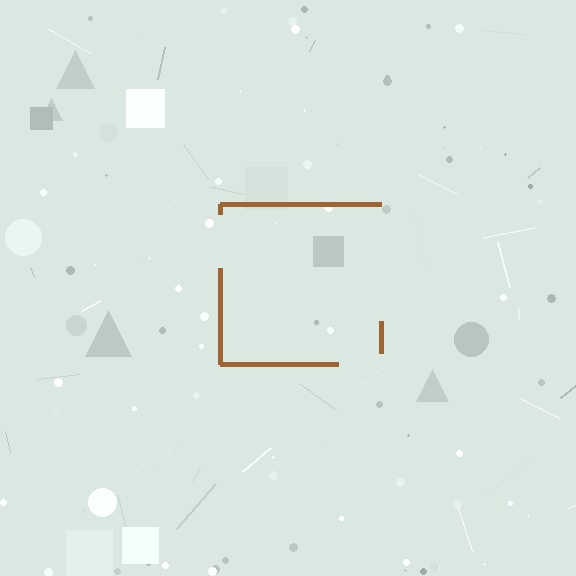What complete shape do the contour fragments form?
The contour fragments form a square.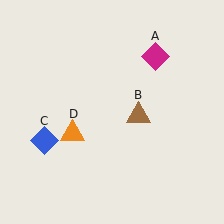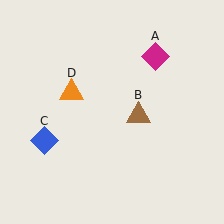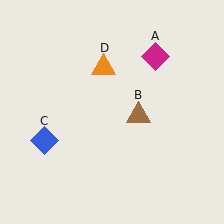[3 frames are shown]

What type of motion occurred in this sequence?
The orange triangle (object D) rotated clockwise around the center of the scene.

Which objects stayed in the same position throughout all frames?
Magenta diamond (object A) and brown triangle (object B) and blue diamond (object C) remained stationary.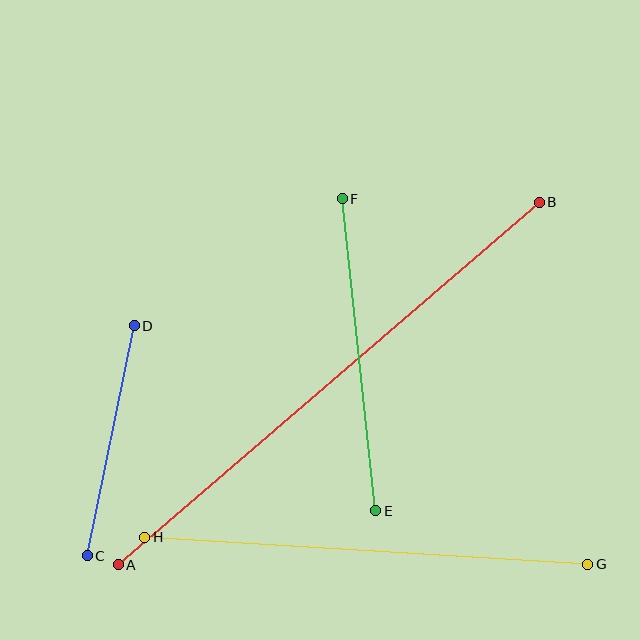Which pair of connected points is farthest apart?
Points A and B are farthest apart.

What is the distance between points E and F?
The distance is approximately 314 pixels.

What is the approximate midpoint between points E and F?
The midpoint is at approximately (359, 355) pixels.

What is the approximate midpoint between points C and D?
The midpoint is at approximately (111, 441) pixels.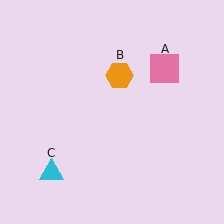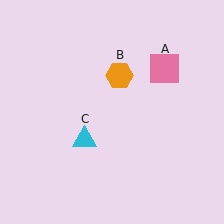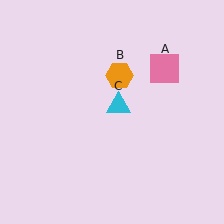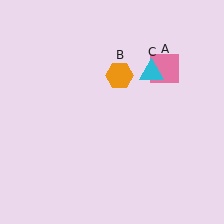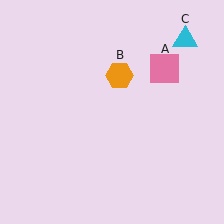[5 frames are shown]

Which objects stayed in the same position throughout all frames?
Pink square (object A) and orange hexagon (object B) remained stationary.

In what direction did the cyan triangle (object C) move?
The cyan triangle (object C) moved up and to the right.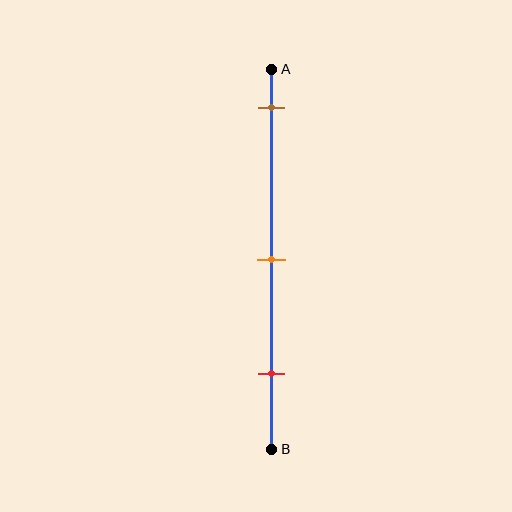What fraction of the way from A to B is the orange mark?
The orange mark is approximately 50% (0.5) of the way from A to B.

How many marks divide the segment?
There are 3 marks dividing the segment.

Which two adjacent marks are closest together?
The orange and red marks are the closest adjacent pair.